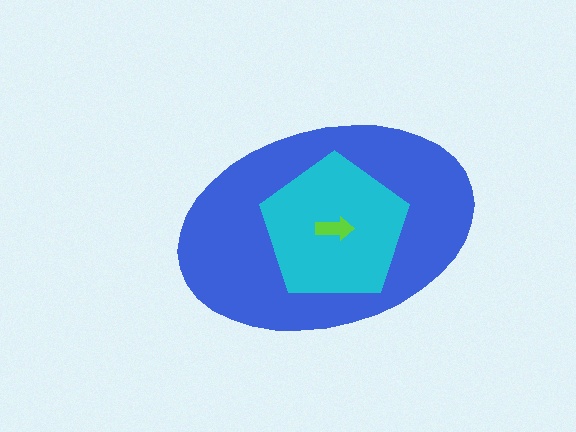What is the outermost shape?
The blue ellipse.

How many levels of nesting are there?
3.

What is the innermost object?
The lime arrow.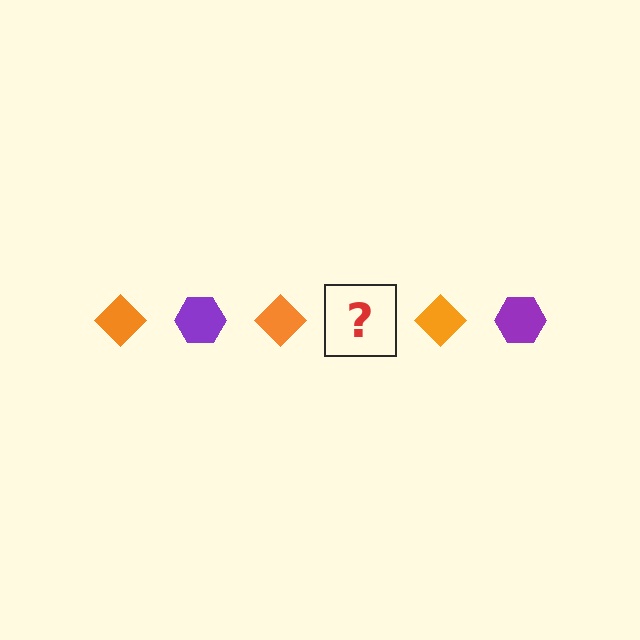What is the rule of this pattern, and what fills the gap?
The rule is that the pattern alternates between orange diamond and purple hexagon. The gap should be filled with a purple hexagon.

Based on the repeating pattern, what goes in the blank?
The blank should be a purple hexagon.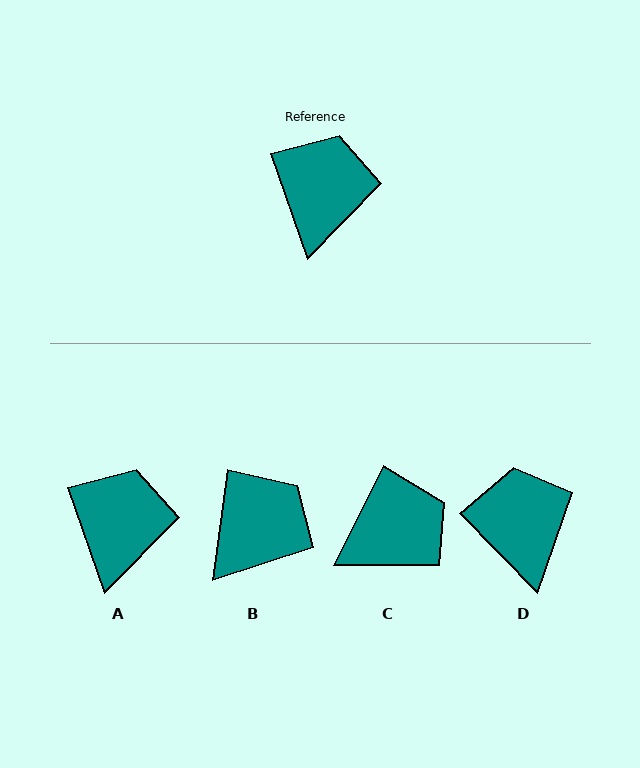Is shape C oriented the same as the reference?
No, it is off by about 46 degrees.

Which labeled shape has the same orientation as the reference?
A.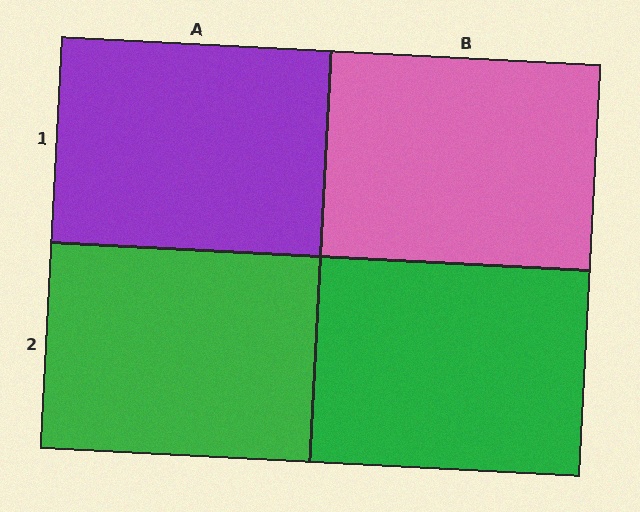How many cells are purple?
1 cell is purple.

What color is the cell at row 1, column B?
Pink.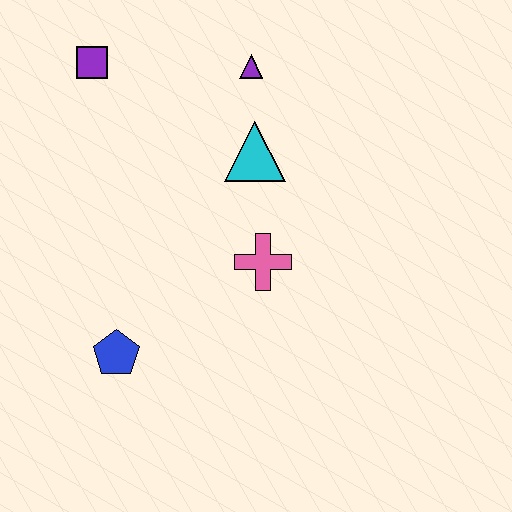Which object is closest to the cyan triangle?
The purple triangle is closest to the cyan triangle.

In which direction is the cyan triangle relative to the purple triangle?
The cyan triangle is below the purple triangle.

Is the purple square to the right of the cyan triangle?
No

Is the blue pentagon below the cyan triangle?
Yes